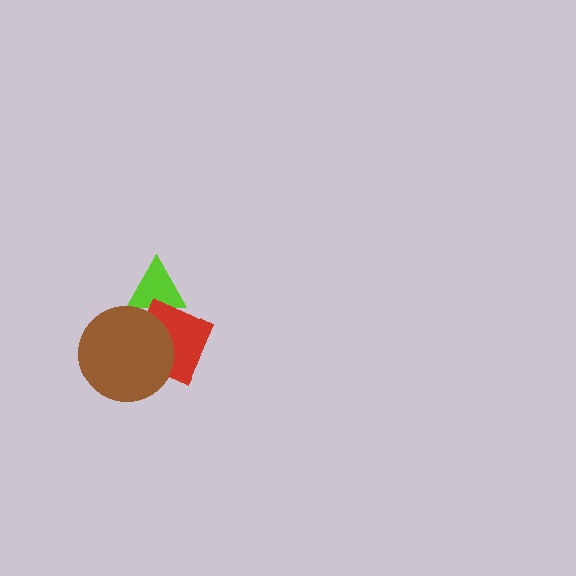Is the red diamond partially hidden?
Yes, it is partially covered by another shape.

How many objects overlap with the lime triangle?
2 objects overlap with the lime triangle.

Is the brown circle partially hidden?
No, no other shape covers it.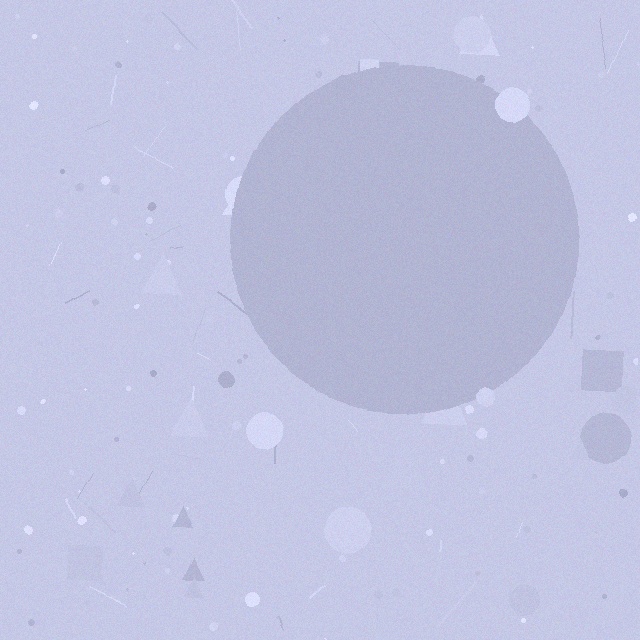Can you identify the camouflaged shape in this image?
The camouflaged shape is a circle.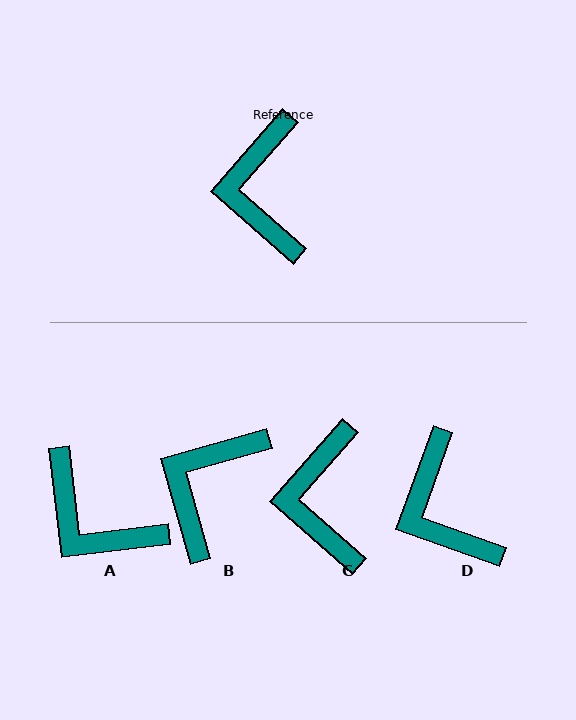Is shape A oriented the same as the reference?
No, it is off by about 48 degrees.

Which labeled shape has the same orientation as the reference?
C.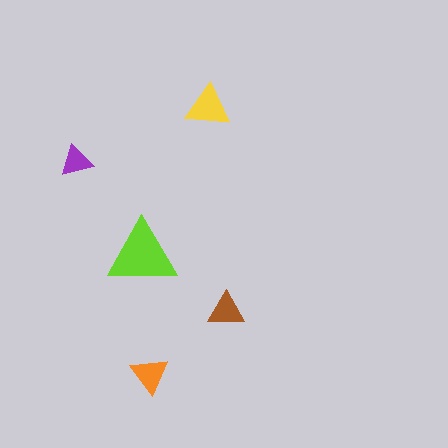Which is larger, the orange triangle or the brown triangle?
The orange one.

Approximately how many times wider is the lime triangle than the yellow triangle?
About 1.5 times wider.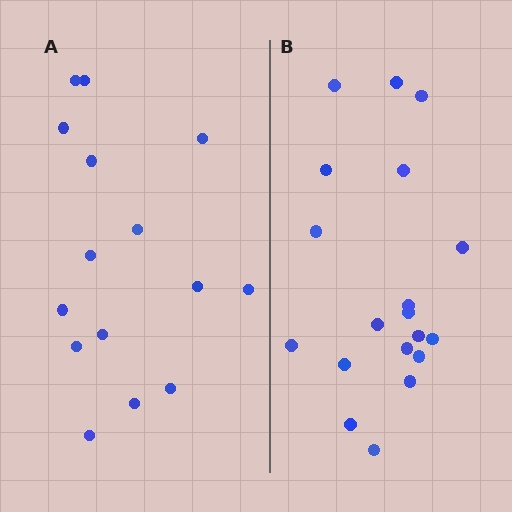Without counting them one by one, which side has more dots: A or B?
Region B (the right region) has more dots.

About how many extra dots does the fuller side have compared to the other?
Region B has about 4 more dots than region A.